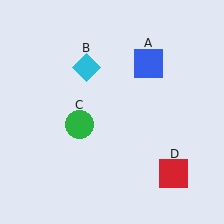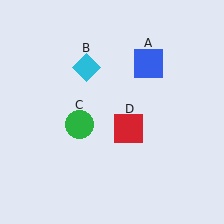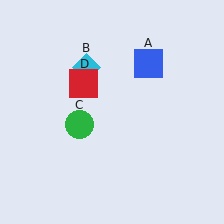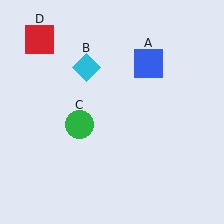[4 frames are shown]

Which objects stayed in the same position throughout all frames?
Blue square (object A) and cyan diamond (object B) and green circle (object C) remained stationary.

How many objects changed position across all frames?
1 object changed position: red square (object D).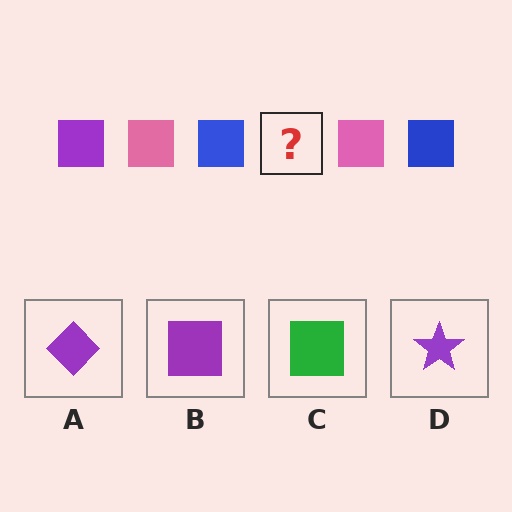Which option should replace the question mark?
Option B.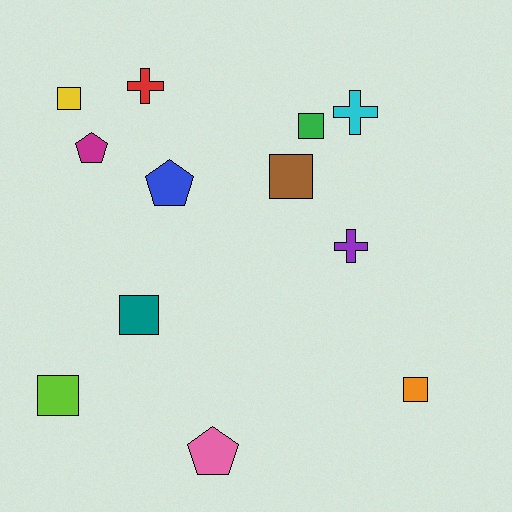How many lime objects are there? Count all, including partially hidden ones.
There is 1 lime object.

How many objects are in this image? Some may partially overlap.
There are 12 objects.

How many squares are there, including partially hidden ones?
There are 6 squares.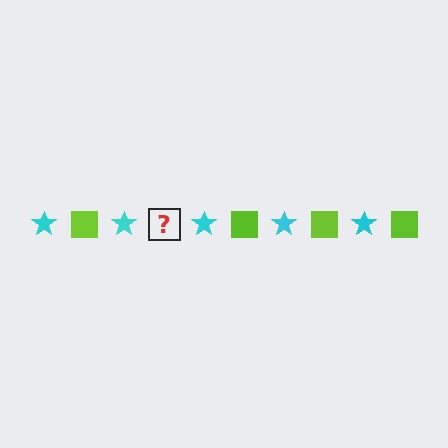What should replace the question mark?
The question mark should be replaced with a lime square.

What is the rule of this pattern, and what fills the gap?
The rule is that the pattern alternates between cyan star and lime square. The gap should be filled with a lime square.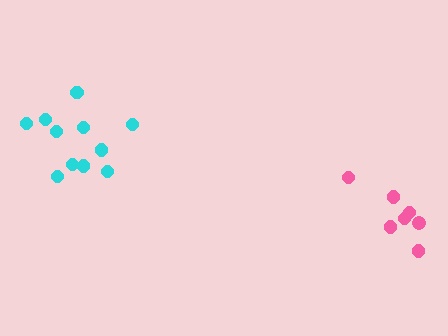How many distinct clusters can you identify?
There are 2 distinct clusters.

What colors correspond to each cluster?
The clusters are colored: pink, cyan.